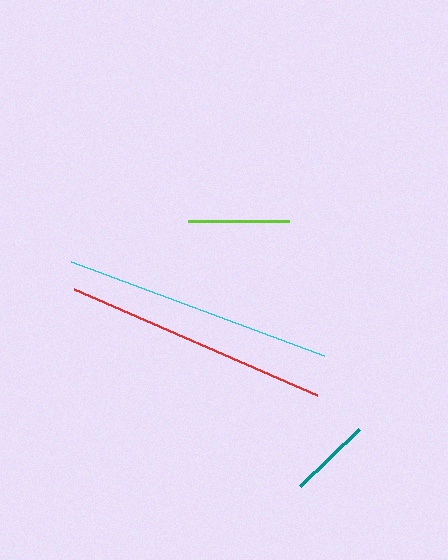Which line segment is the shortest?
The teal line is the shortest at approximately 82 pixels.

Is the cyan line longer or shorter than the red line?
The cyan line is longer than the red line.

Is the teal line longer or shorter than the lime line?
The lime line is longer than the teal line.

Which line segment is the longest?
The cyan line is the longest at approximately 270 pixels.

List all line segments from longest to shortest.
From longest to shortest: cyan, red, lime, teal.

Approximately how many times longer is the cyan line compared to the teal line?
The cyan line is approximately 3.3 times the length of the teal line.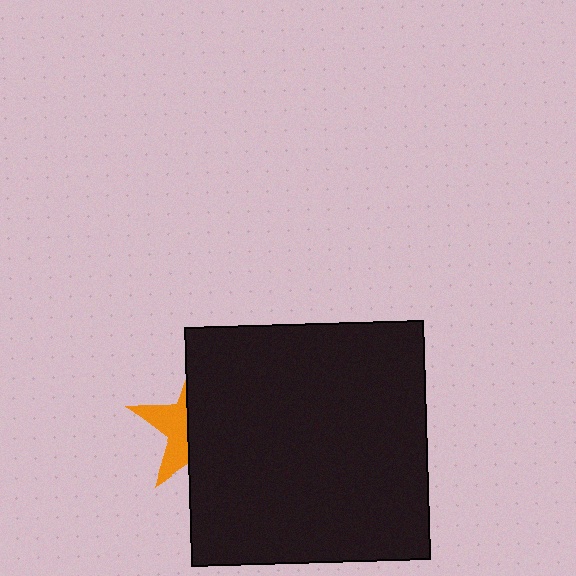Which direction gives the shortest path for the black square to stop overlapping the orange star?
Moving right gives the shortest separation.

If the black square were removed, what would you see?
You would see the complete orange star.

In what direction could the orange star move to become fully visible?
The orange star could move left. That would shift it out from behind the black square entirely.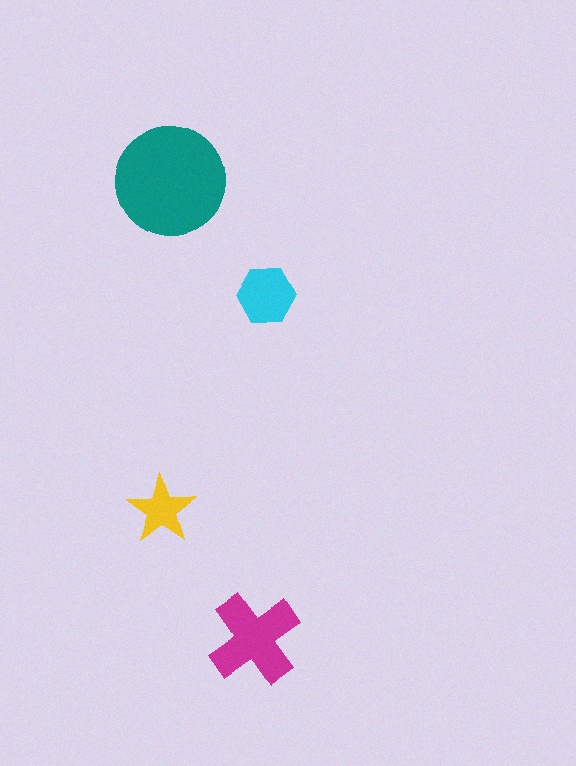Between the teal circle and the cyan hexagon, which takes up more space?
The teal circle.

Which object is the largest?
The teal circle.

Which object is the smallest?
The yellow star.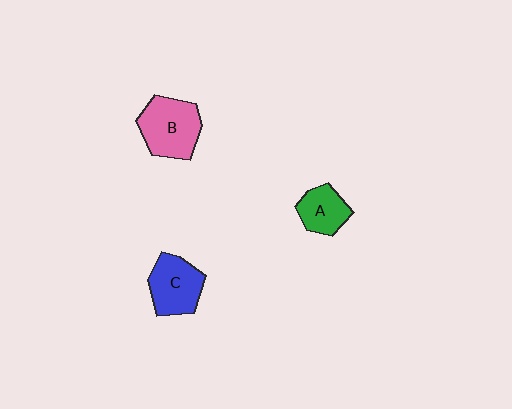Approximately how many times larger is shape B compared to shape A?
Approximately 1.6 times.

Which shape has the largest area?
Shape B (pink).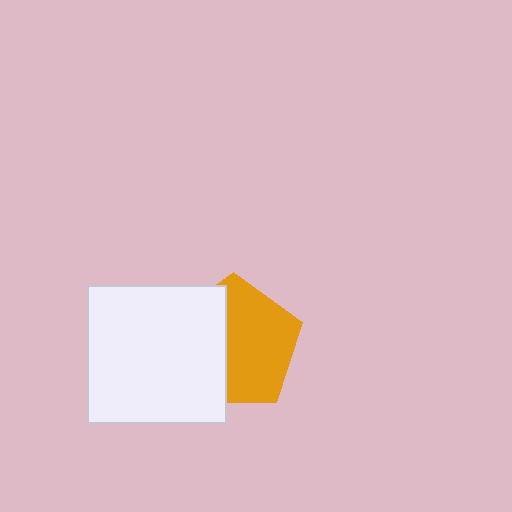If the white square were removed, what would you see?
You would see the complete orange pentagon.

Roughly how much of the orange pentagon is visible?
About half of it is visible (roughly 57%).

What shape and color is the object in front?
The object in front is a white square.